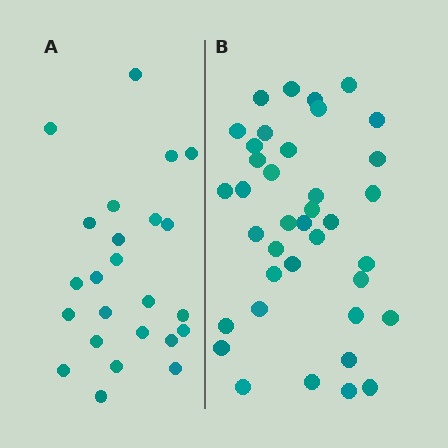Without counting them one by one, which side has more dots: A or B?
Region B (the right region) has more dots.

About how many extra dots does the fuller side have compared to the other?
Region B has approximately 15 more dots than region A.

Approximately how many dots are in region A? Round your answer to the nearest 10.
About 20 dots. (The exact count is 24, which rounds to 20.)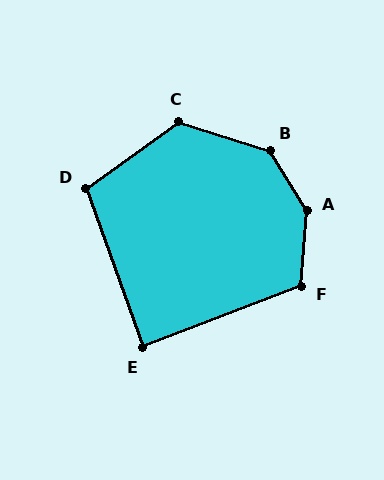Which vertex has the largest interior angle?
A, at approximately 144 degrees.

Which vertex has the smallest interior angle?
E, at approximately 89 degrees.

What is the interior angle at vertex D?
Approximately 106 degrees (obtuse).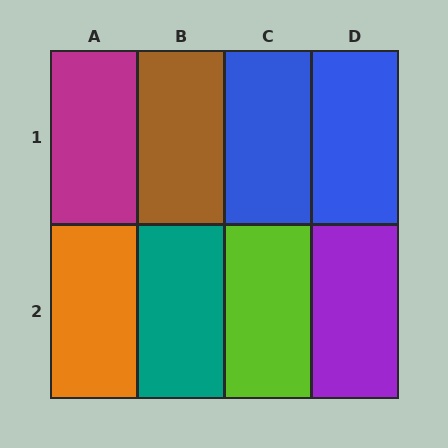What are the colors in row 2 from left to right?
Orange, teal, lime, purple.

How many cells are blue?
2 cells are blue.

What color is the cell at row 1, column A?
Magenta.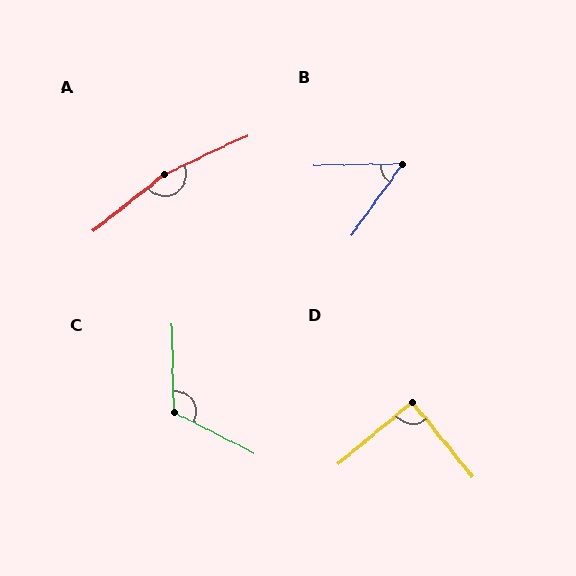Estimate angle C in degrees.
Approximately 118 degrees.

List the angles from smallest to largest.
B (53°), D (89°), C (118°), A (167°).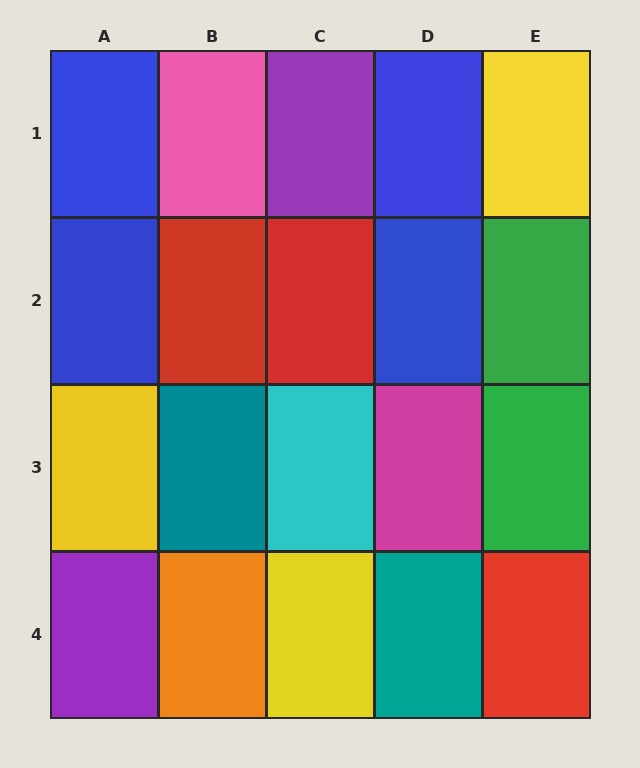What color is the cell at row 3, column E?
Green.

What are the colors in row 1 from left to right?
Blue, pink, purple, blue, yellow.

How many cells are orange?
1 cell is orange.